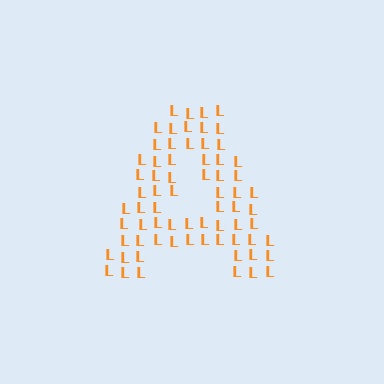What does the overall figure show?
The overall figure shows the letter A.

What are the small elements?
The small elements are letter L's.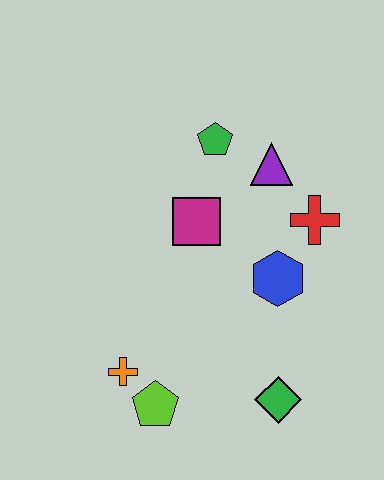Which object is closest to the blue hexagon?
The red cross is closest to the blue hexagon.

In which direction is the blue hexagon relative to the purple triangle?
The blue hexagon is below the purple triangle.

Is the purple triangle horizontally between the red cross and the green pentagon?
Yes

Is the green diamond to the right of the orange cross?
Yes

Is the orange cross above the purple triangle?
No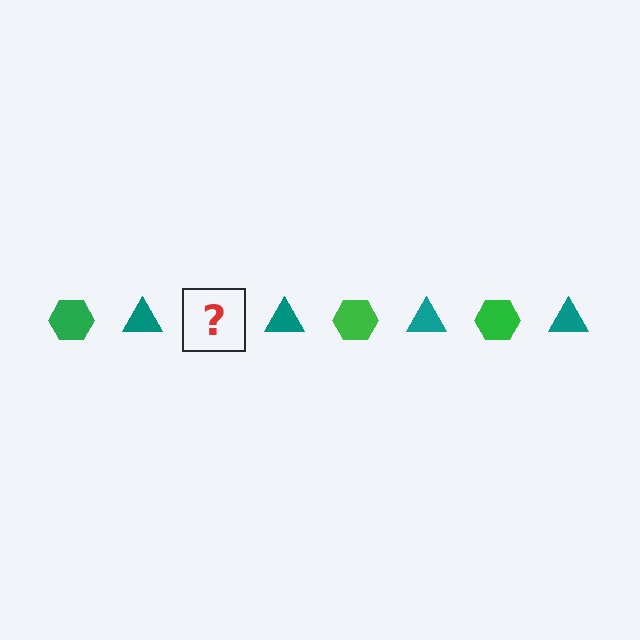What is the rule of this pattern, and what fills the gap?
The rule is that the pattern alternates between green hexagon and teal triangle. The gap should be filled with a green hexagon.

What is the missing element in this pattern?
The missing element is a green hexagon.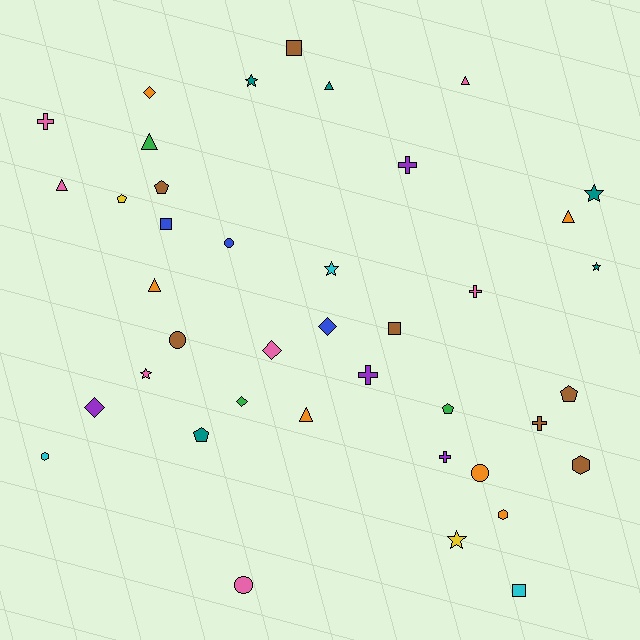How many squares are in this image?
There are 4 squares.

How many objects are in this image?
There are 40 objects.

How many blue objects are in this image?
There are 3 blue objects.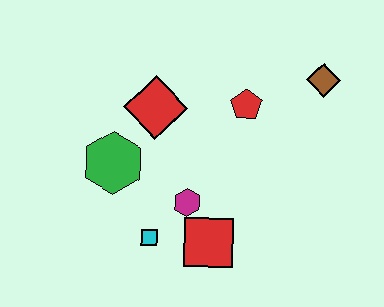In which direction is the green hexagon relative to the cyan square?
The green hexagon is above the cyan square.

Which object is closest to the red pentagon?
The brown diamond is closest to the red pentagon.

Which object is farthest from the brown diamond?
The cyan square is farthest from the brown diamond.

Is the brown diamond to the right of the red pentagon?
Yes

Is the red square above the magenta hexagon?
No